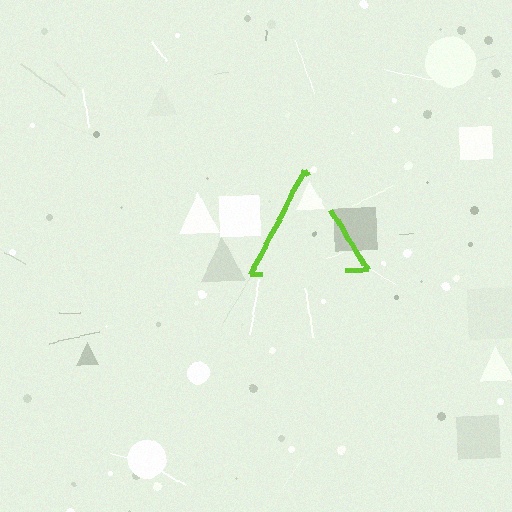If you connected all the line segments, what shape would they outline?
They would outline a triangle.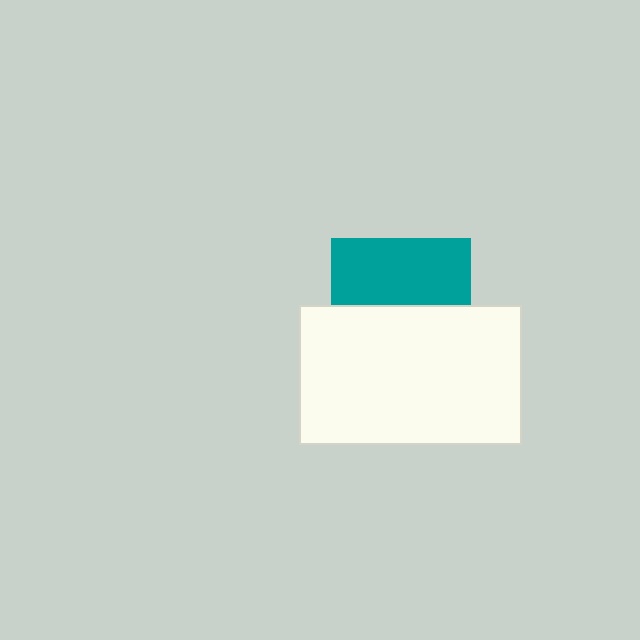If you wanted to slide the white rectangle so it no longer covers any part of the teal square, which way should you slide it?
Slide it down — that is the most direct way to separate the two shapes.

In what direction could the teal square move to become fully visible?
The teal square could move up. That would shift it out from behind the white rectangle entirely.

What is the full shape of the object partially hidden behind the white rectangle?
The partially hidden object is a teal square.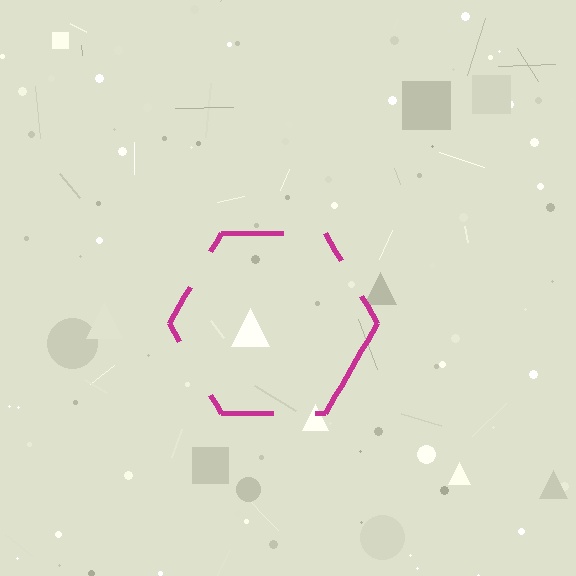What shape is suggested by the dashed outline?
The dashed outline suggests a hexagon.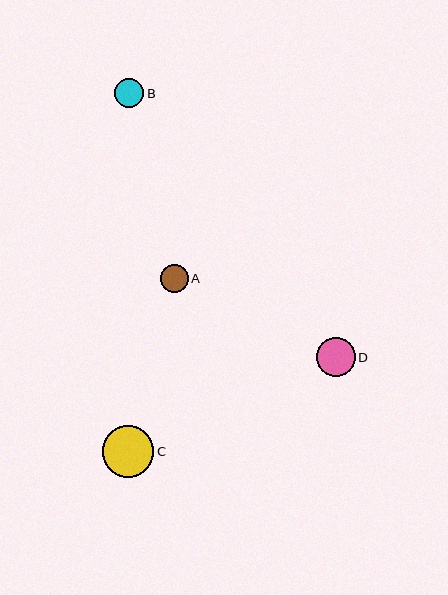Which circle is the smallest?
Circle A is the smallest with a size of approximately 28 pixels.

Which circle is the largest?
Circle C is the largest with a size of approximately 51 pixels.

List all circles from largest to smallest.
From largest to smallest: C, D, B, A.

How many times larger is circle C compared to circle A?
Circle C is approximately 1.8 times the size of circle A.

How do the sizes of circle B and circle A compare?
Circle B and circle A are approximately the same size.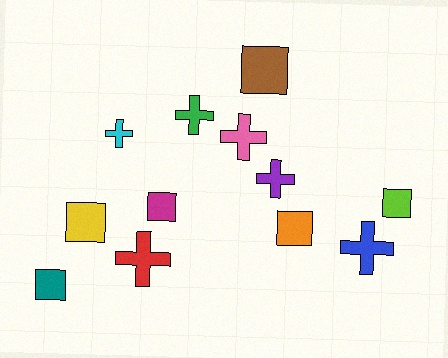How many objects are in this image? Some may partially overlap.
There are 12 objects.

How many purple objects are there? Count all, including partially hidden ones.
There is 1 purple object.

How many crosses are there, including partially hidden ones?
There are 6 crosses.